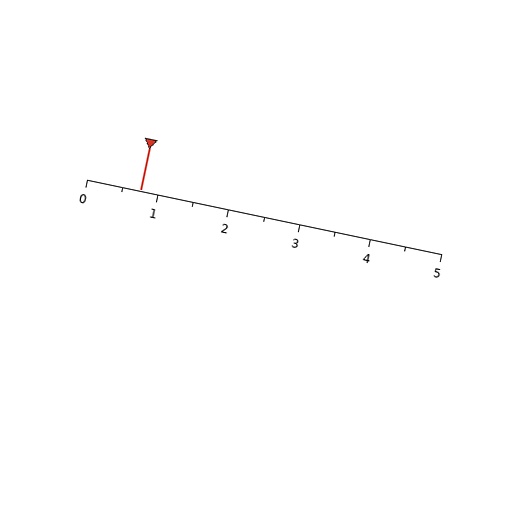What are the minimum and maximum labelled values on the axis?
The axis runs from 0 to 5.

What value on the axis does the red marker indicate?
The marker indicates approximately 0.8.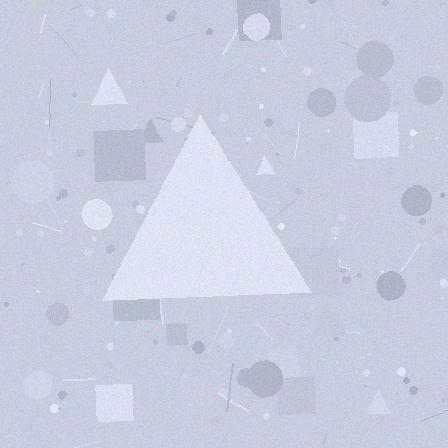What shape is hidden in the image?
A triangle is hidden in the image.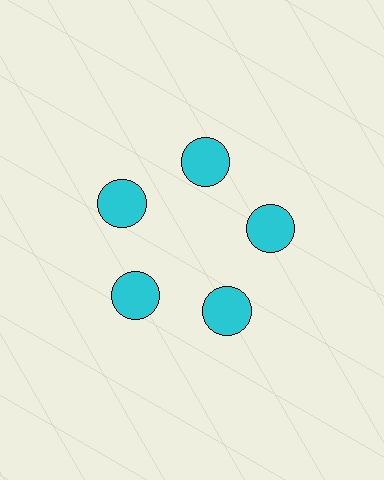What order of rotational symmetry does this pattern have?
This pattern has 5-fold rotational symmetry.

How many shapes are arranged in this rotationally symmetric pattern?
There are 5 shapes, arranged in 5 groups of 1.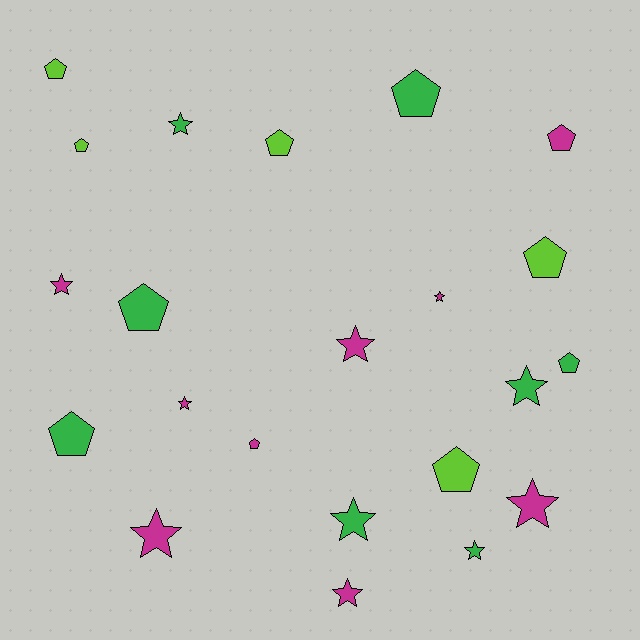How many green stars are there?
There are 4 green stars.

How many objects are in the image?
There are 22 objects.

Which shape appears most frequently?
Pentagon, with 11 objects.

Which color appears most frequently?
Magenta, with 9 objects.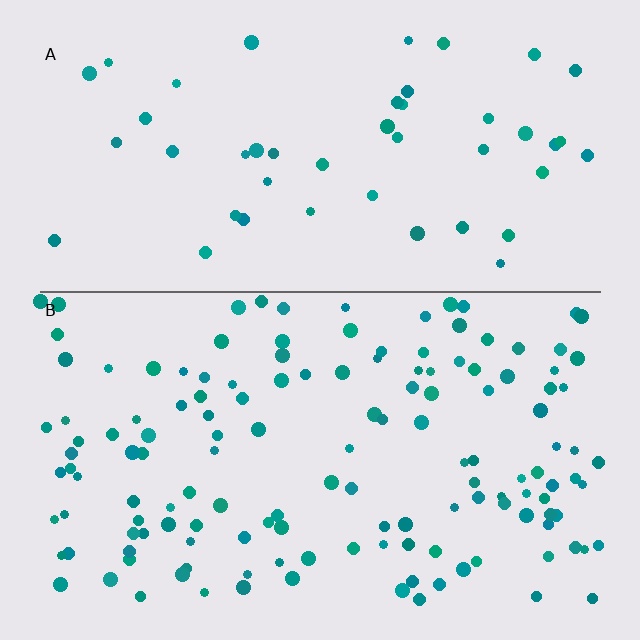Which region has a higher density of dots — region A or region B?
B (the bottom).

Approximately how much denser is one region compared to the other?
Approximately 3.0× — region B over region A.